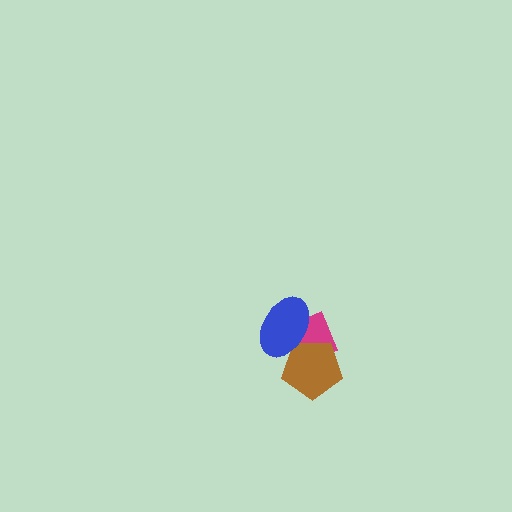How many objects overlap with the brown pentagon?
2 objects overlap with the brown pentagon.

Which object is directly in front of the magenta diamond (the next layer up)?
The brown pentagon is directly in front of the magenta diamond.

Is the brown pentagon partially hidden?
Yes, it is partially covered by another shape.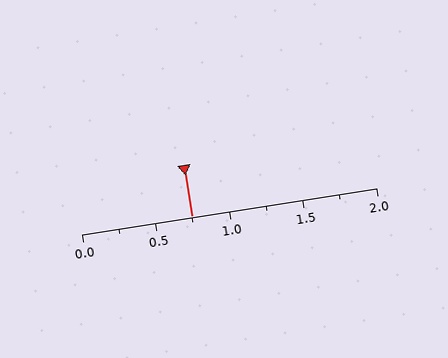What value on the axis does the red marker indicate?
The marker indicates approximately 0.75.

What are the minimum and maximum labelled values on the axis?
The axis runs from 0.0 to 2.0.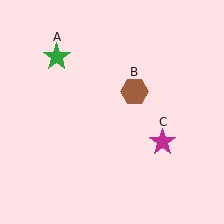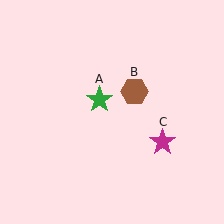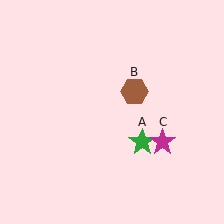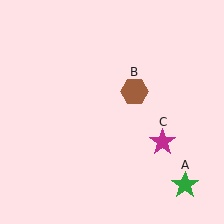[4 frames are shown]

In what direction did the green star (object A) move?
The green star (object A) moved down and to the right.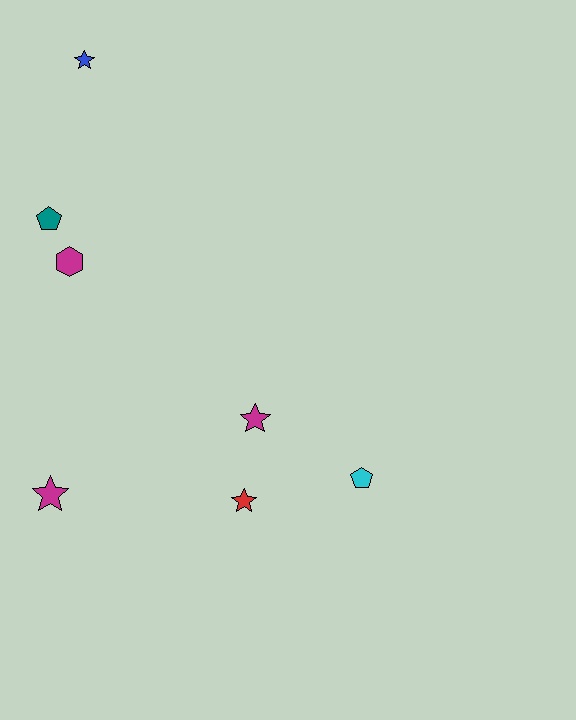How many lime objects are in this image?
There are no lime objects.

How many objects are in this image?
There are 7 objects.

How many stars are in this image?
There are 4 stars.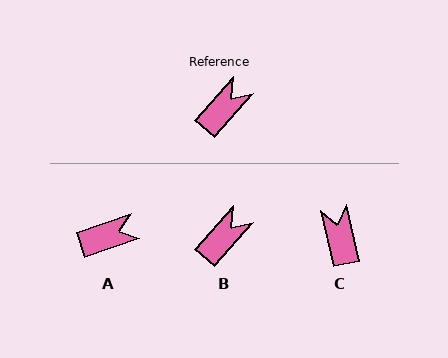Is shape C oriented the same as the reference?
No, it is off by about 54 degrees.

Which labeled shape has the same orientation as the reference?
B.